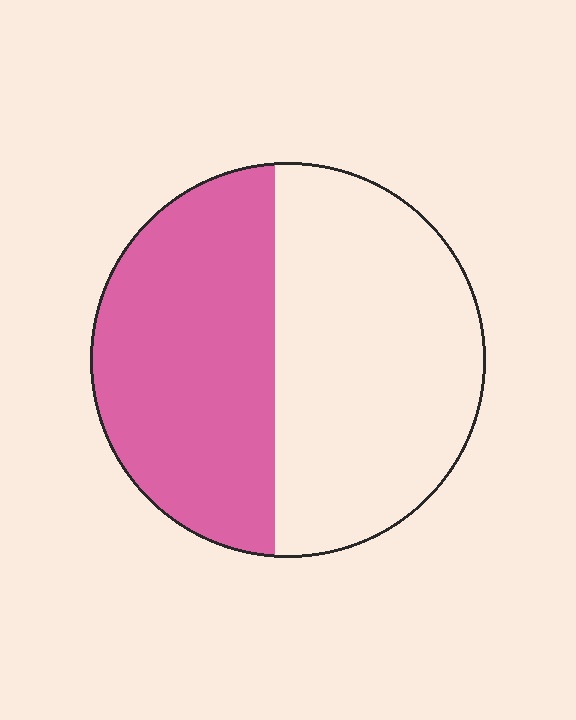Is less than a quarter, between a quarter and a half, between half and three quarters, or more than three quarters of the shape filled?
Between a quarter and a half.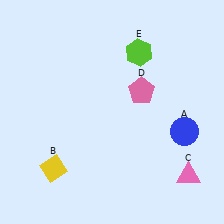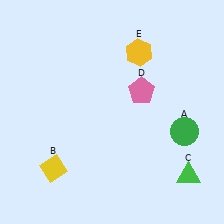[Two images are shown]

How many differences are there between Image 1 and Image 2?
There are 3 differences between the two images.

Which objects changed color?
A changed from blue to green. C changed from pink to green. E changed from lime to yellow.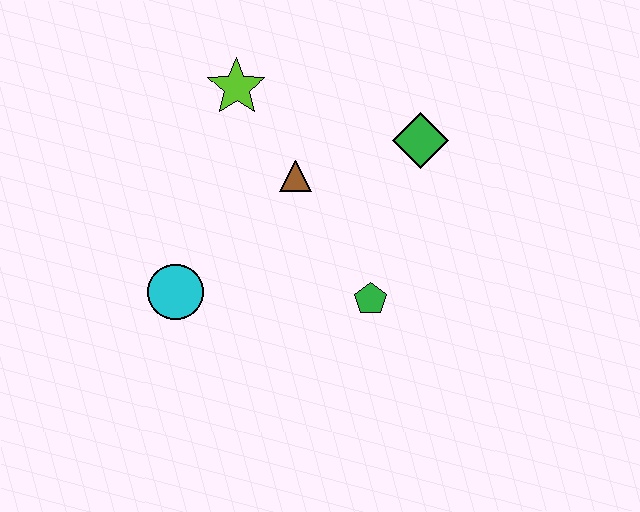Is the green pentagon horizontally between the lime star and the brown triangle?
No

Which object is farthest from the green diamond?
The cyan circle is farthest from the green diamond.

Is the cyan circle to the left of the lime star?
Yes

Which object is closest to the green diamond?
The brown triangle is closest to the green diamond.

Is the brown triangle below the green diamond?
Yes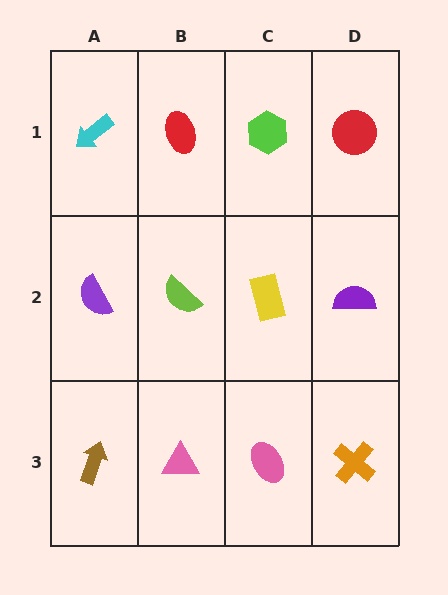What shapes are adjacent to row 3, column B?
A lime semicircle (row 2, column B), a brown arrow (row 3, column A), a pink ellipse (row 3, column C).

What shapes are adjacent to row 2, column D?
A red circle (row 1, column D), an orange cross (row 3, column D), a yellow rectangle (row 2, column C).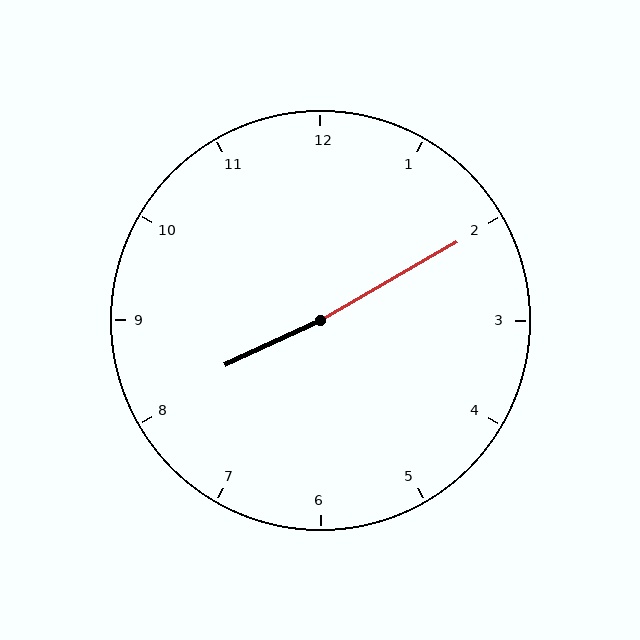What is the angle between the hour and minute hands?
Approximately 175 degrees.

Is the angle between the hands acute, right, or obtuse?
It is obtuse.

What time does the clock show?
8:10.